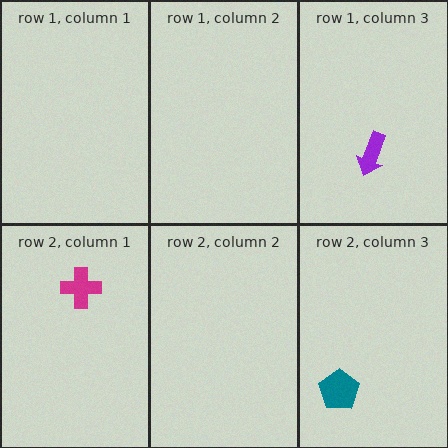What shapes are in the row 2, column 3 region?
The teal pentagon.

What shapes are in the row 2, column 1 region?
The magenta cross.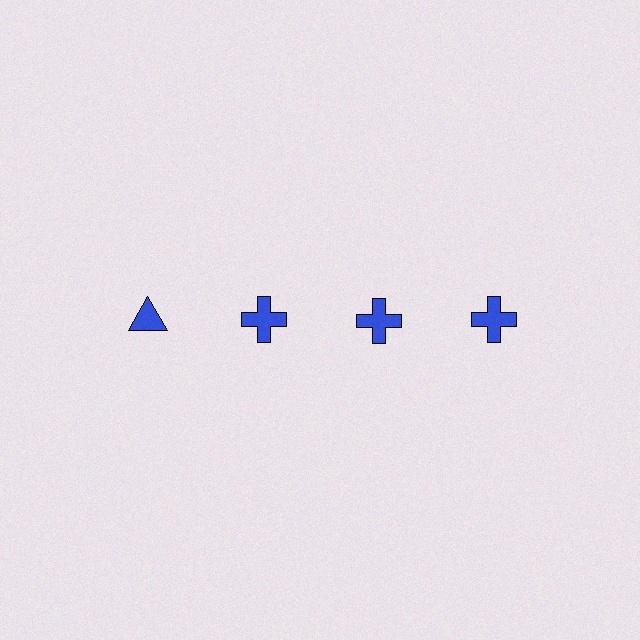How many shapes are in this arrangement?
There are 4 shapes arranged in a grid pattern.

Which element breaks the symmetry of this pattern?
The blue triangle in the top row, leftmost column breaks the symmetry. All other shapes are blue crosses.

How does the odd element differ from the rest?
It has a different shape: triangle instead of cross.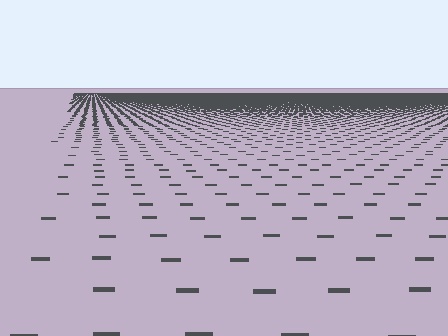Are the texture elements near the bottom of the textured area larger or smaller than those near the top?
Larger. Near the bottom, elements are closer to the viewer and appear at a bigger on-screen size.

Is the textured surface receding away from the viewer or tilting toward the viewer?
The surface is receding away from the viewer. Texture elements get smaller and denser toward the top.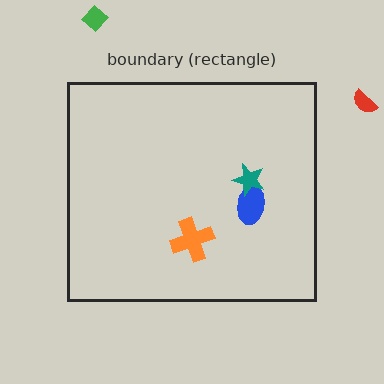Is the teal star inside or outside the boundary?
Inside.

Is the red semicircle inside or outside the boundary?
Outside.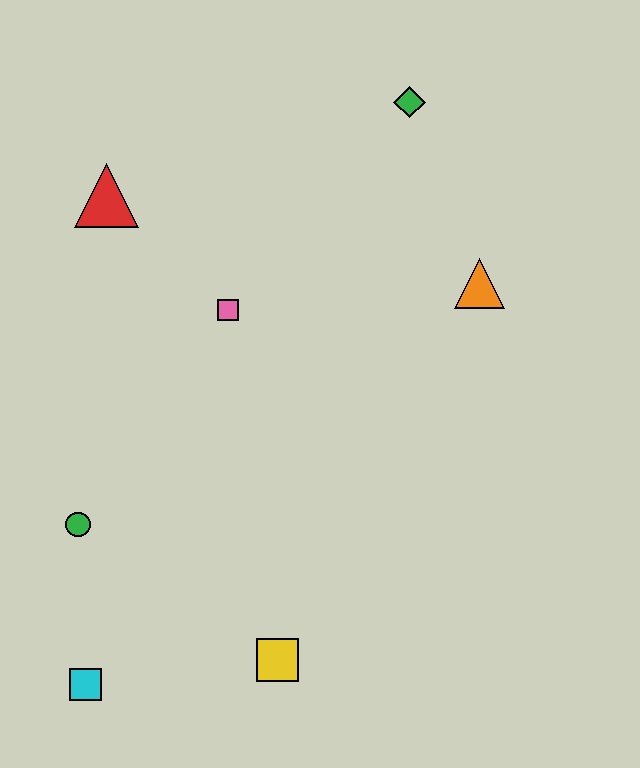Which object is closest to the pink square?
The red triangle is closest to the pink square.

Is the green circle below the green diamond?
Yes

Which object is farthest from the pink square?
The cyan square is farthest from the pink square.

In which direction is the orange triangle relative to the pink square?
The orange triangle is to the right of the pink square.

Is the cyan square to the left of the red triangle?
Yes